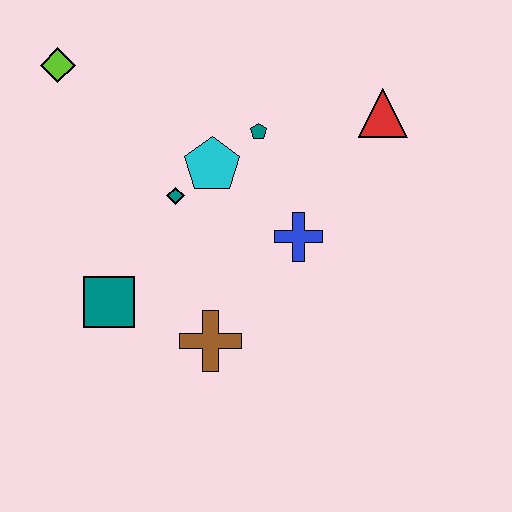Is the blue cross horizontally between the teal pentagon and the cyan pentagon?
No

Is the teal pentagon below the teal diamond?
No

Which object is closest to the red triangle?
The teal pentagon is closest to the red triangle.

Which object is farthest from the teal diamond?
The red triangle is farthest from the teal diamond.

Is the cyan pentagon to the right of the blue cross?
No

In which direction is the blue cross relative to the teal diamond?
The blue cross is to the right of the teal diamond.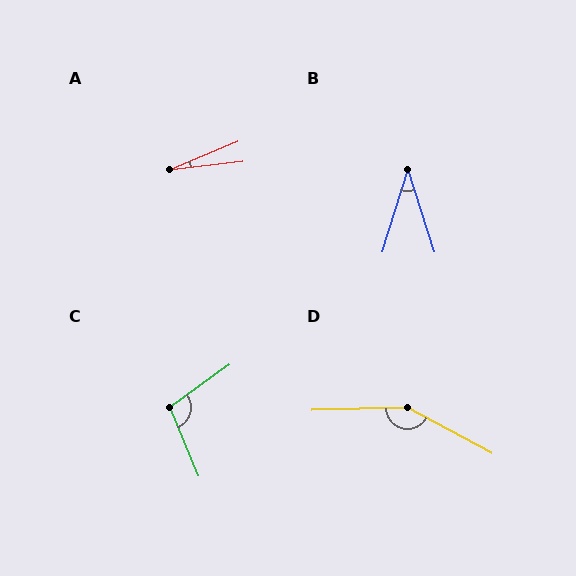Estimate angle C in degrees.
Approximately 103 degrees.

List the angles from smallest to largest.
A (16°), B (35°), C (103°), D (150°).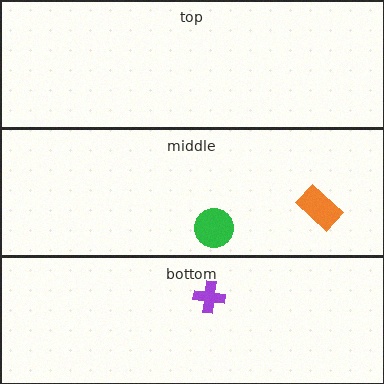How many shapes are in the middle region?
2.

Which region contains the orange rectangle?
The middle region.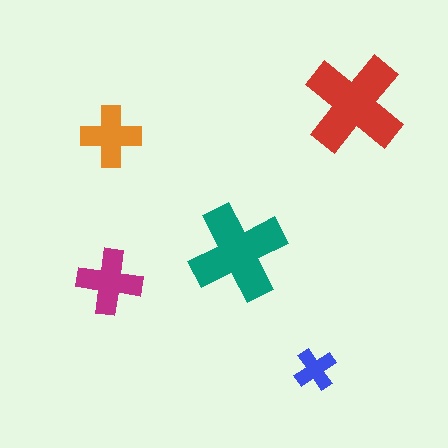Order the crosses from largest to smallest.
the red one, the teal one, the magenta one, the orange one, the blue one.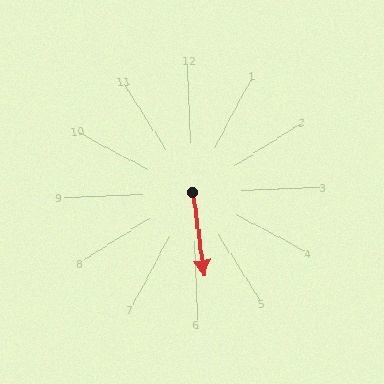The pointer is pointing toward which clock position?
Roughly 6 o'clock.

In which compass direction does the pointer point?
South.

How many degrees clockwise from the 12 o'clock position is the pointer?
Approximately 174 degrees.